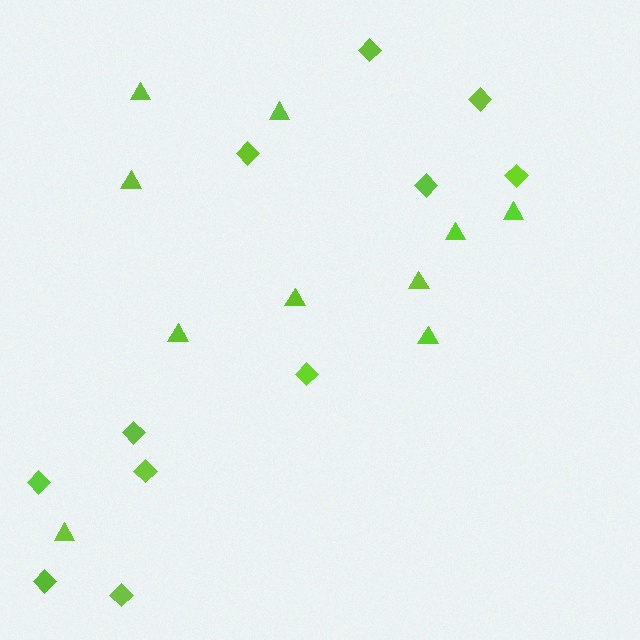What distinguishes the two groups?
There are 2 groups: one group of triangles (10) and one group of diamonds (11).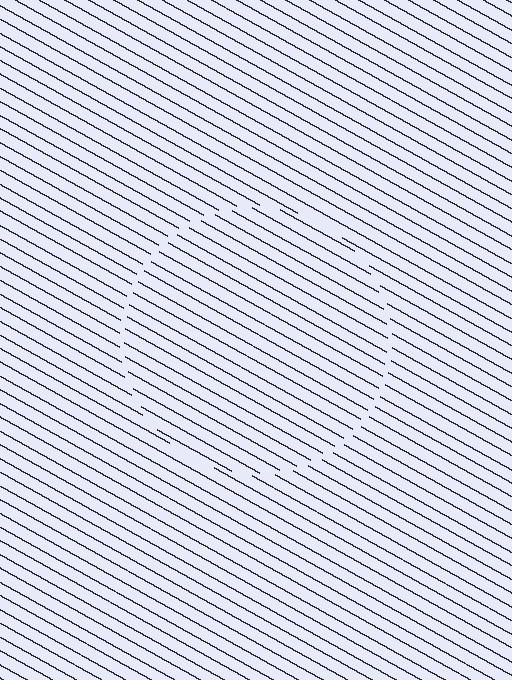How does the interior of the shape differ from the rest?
The interior of the shape contains the same grating, shifted by half a period — the contour is defined by the phase discontinuity where line-ends from the inner and outer gratings abut.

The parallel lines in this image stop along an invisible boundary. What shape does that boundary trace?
An illusory circle. The interior of the shape contains the same grating, shifted by half a period — the contour is defined by the phase discontinuity where line-ends from the inner and outer gratings abut.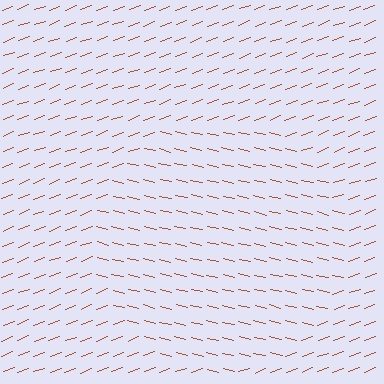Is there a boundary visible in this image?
Yes, there is a texture boundary formed by a change in line orientation.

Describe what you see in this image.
The image is filled with small brown line segments. A circle region in the image has lines oriented differently from the surrounding lines, creating a visible texture boundary.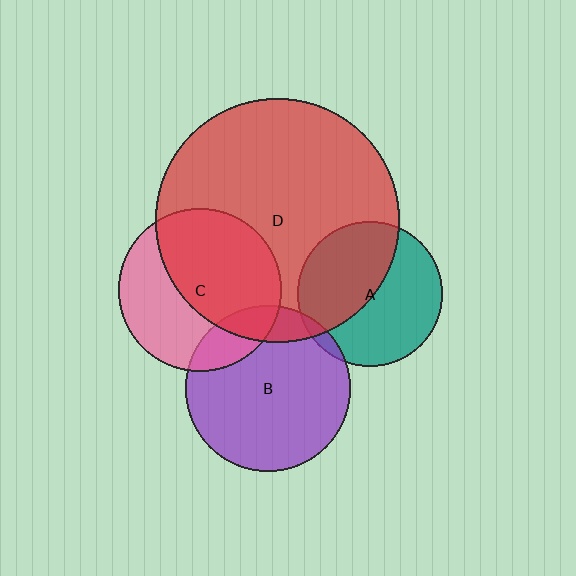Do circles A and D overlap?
Yes.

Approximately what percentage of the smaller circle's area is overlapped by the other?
Approximately 45%.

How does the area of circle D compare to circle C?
Approximately 2.2 times.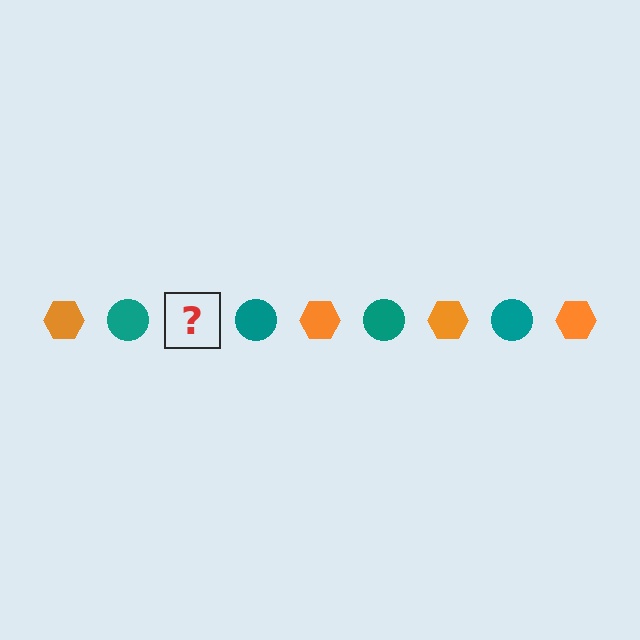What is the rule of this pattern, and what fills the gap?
The rule is that the pattern alternates between orange hexagon and teal circle. The gap should be filled with an orange hexagon.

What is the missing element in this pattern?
The missing element is an orange hexagon.